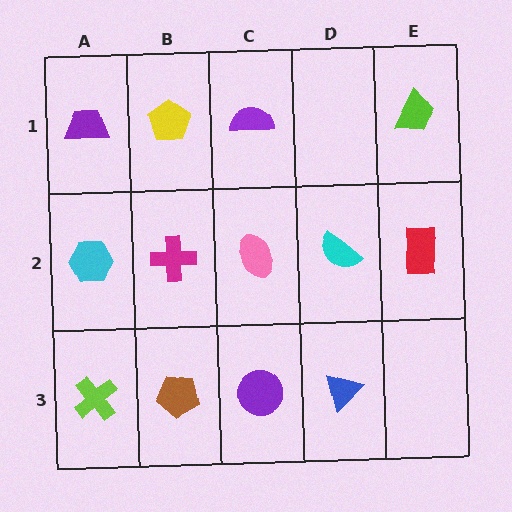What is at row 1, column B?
A yellow pentagon.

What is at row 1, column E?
A lime trapezoid.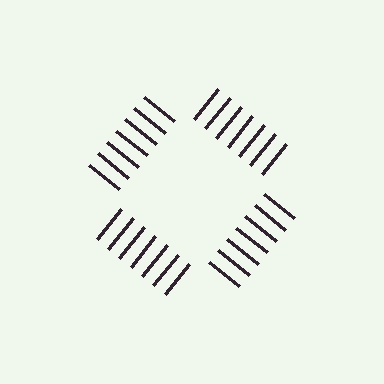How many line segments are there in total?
28 — 7 along each of the 4 edges.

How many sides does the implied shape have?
4 sides — the line-ends trace a square.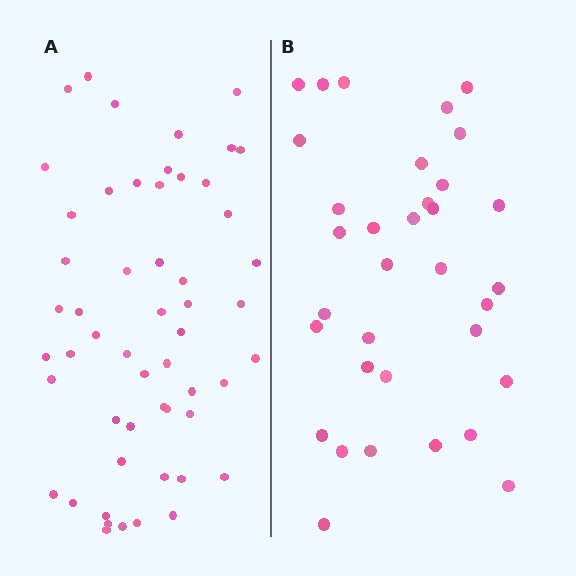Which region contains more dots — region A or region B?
Region A (the left region) has more dots.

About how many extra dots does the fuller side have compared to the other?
Region A has approximately 20 more dots than region B.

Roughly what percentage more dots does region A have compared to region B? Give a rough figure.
About 60% more.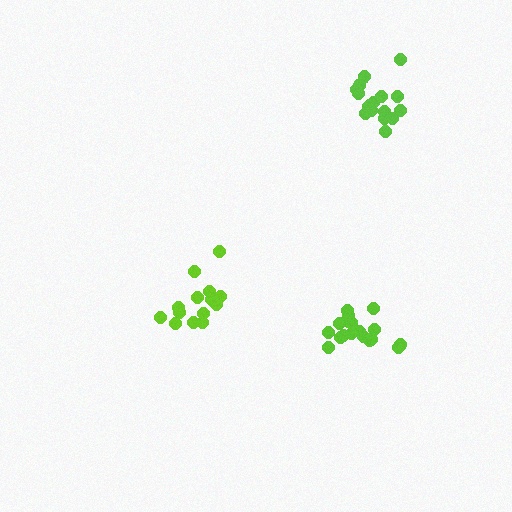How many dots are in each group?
Group 1: 17 dots, Group 2: 14 dots, Group 3: 19 dots (50 total).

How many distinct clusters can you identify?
There are 3 distinct clusters.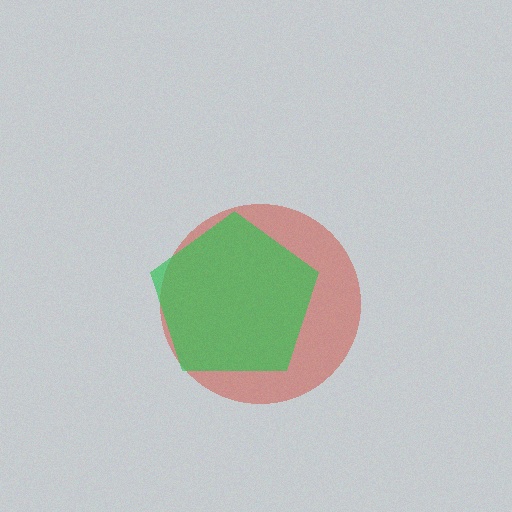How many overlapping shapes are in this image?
There are 2 overlapping shapes in the image.